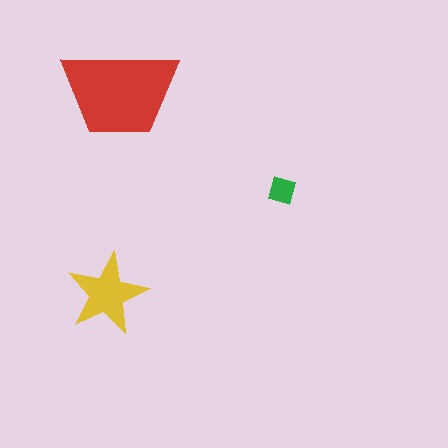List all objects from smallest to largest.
The green diamond, the yellow star, the red trapezoid.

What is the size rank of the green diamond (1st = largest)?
3rd.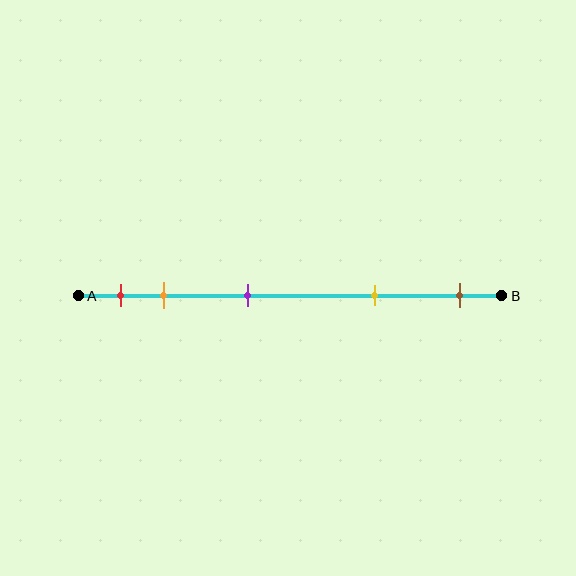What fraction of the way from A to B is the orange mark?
The orange mark is approximately 20% (0.2) of the way from A to B.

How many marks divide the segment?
There are 5 marks dividing the segment.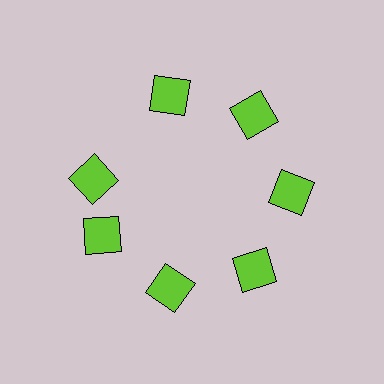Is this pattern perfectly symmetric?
No. The 7 lime squares are arranged in a ring, but one element near the 10 o'clock position is rotated out of alignment along the ring, breaking the 7-fold rotational symmetry.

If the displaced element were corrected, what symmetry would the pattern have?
It would have 7-fold rotational symmetry — the pattern would map onto itself every 51 degrees.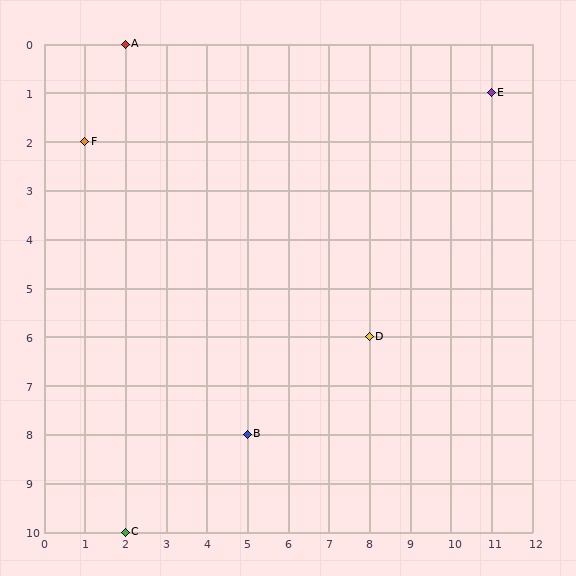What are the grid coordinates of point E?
Point E is at grid coordinates (11, 1).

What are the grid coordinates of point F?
Point F is at grid coordinates (1, 2).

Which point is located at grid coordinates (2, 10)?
Point C is at (2, 10).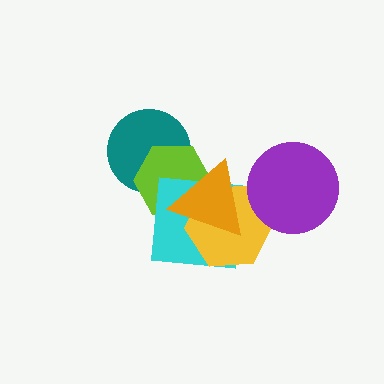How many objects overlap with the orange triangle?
3 objects overlap with the orange triangle.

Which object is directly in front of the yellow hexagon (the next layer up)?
The purple circle is directly in front of the yellow hexagon.